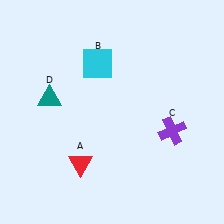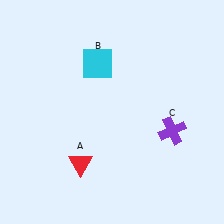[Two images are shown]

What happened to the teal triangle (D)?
The teal triangle (D) was removed in Image 2. It was in the top-left area of Image 1.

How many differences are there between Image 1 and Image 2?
There is 1 difference between the two images.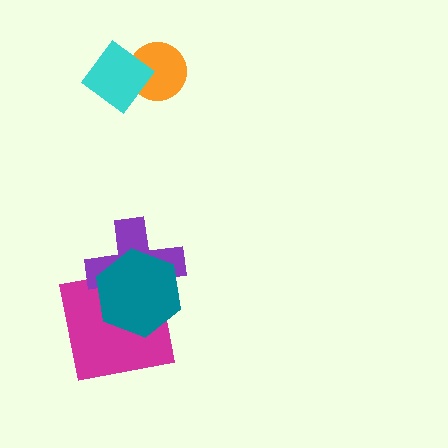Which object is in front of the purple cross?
The teal hexagon is in front of the purple cross.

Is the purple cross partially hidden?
Yes, it is partially covered by another shape.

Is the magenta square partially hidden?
Yes, it is partially covered by another shape.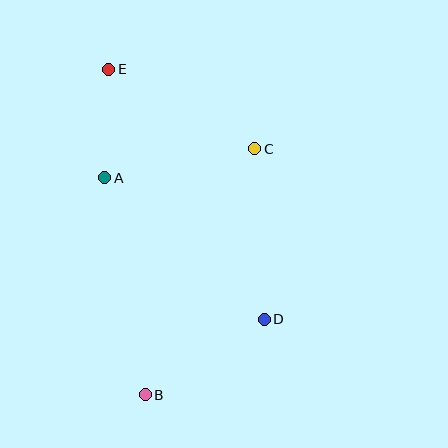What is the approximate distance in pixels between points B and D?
The distance between B and D is approximately 141 pixels.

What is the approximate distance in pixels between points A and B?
The distance between A and B is approximately 221 pixels.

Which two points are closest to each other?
Points A and E are closest to each other.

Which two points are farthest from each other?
Points B and E are farthest from each other.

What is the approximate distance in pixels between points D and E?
The distance between D and E is approximately 294 pixels.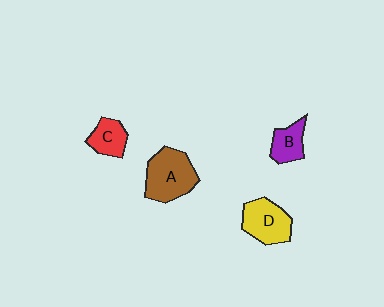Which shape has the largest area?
Shape A (brown).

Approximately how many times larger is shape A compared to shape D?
Approximately 1.2 times.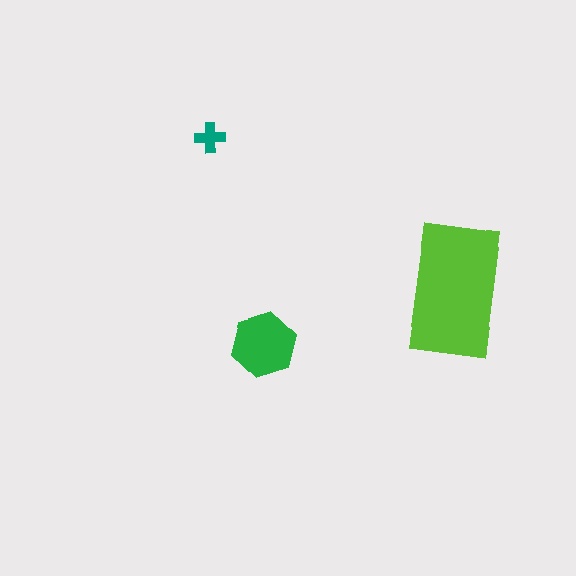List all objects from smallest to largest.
The teal cross, the green hexagon, the lime rectangle.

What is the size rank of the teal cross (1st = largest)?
3rd.